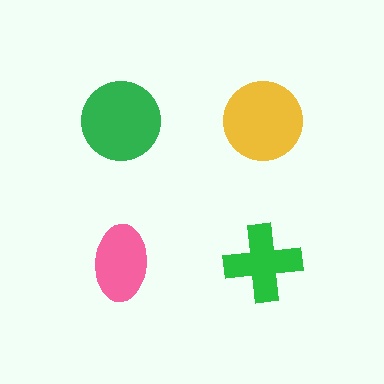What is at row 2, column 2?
A green cross.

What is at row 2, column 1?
A pink ellipse.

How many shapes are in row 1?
2 shapes.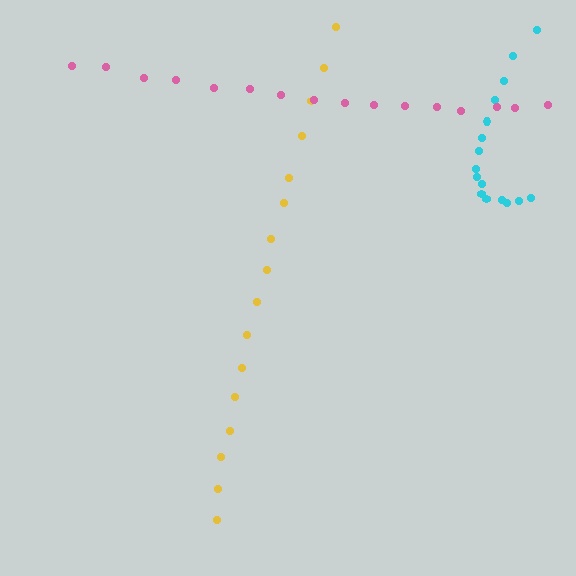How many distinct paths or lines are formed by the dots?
There are 3 distinct paths.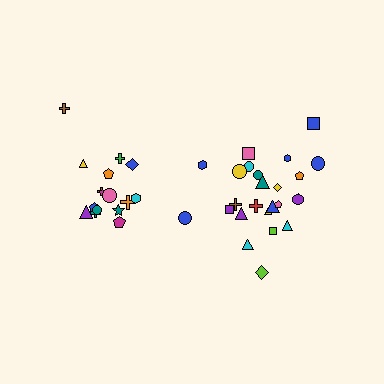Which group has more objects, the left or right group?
The right group.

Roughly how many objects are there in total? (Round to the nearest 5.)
Roughly 45 objects in total.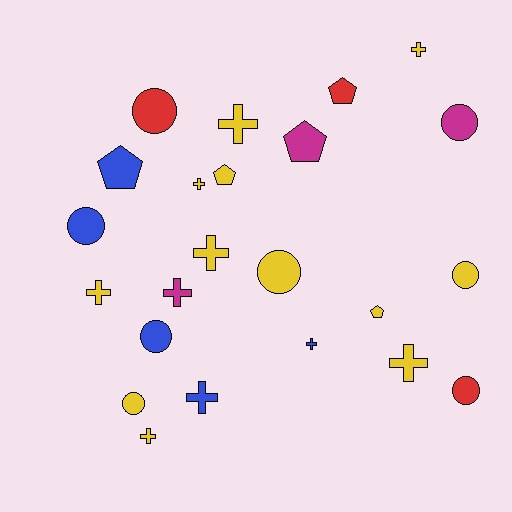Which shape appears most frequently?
Cross, with 10 objects.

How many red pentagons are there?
There is 1 red pentagon.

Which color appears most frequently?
Yellow, with 12 objects.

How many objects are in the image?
There are 23 objects.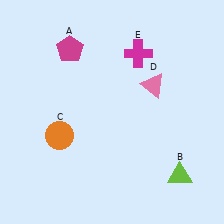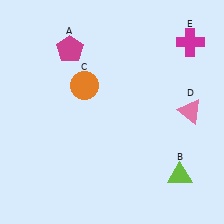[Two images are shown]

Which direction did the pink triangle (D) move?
The pink triangle (D) moved right.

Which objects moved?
The objects that moved are: the orange circle (C), the pink triangle (D), the magenta cross (E).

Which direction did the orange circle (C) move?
The orange circle (C) moved up.